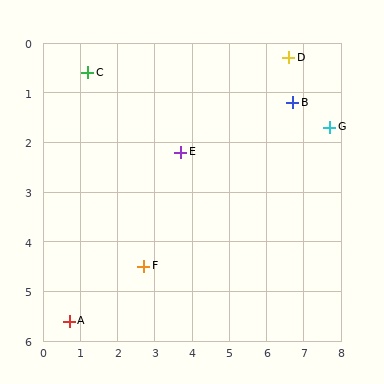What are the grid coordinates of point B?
Point B is at approximately (6.7, 1.2).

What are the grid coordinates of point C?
Point C is at approximately (1.2, 0.6).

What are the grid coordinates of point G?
Point G is at approximately (7.7, 1.7).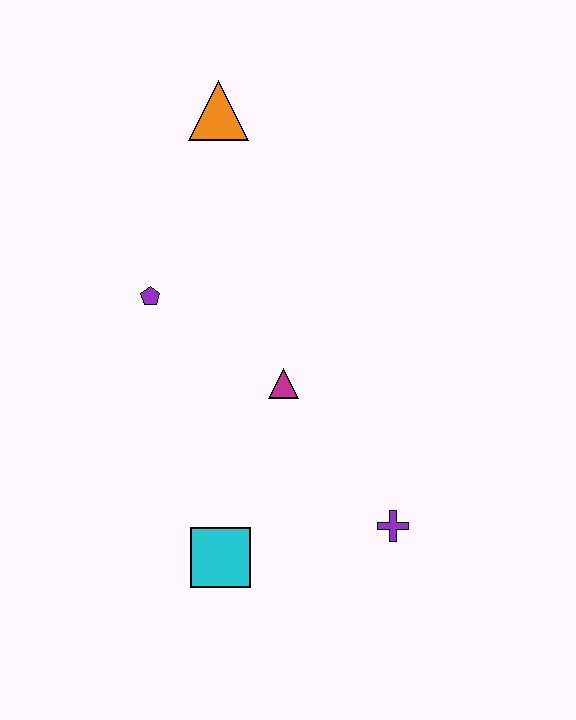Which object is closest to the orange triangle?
The purple pentagon is closest to the orange triangle.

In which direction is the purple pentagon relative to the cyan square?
The purple pentagon is above the cyan square.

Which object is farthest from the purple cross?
The orange triangle is farthest from the purple cross.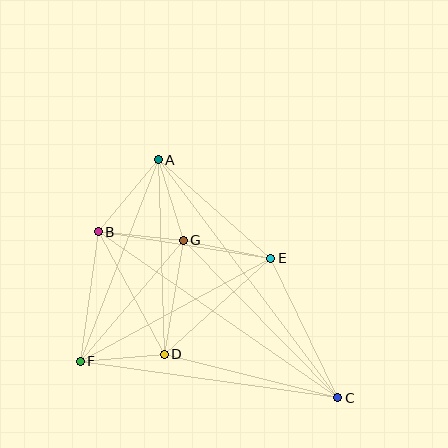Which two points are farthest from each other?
Points A and C are farthest from each other.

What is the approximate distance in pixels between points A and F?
The distance between A and F is approximately 216 pixels.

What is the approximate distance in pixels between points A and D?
The distance between A and D is approximately 195 pixels.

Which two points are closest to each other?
Points A and G are closest to each other.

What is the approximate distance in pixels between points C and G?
The distance between C and G is approximately 221 pixels.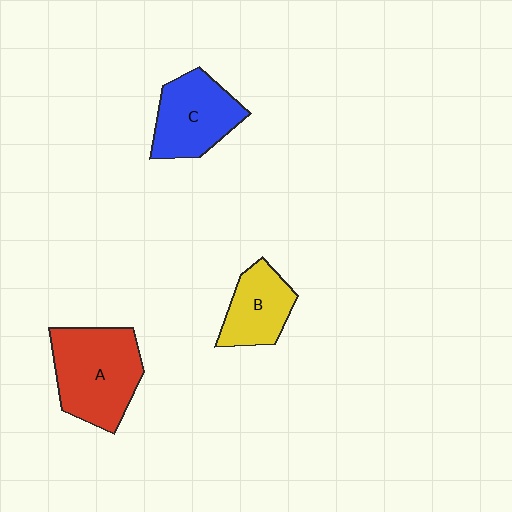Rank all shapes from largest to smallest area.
From largest to smallest: A (red), C (blue), B (yellow).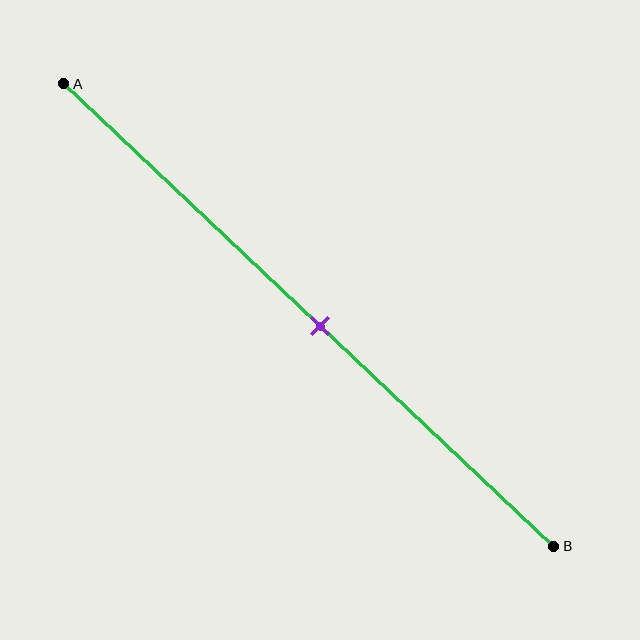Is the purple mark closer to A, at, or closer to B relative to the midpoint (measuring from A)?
The purple mark is approximately at the midpoint of segment AB.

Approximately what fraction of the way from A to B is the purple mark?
The purple mark is approximately 50% of the way from A to B.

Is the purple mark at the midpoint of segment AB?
Yes, the mark is approximately at the midpoint.